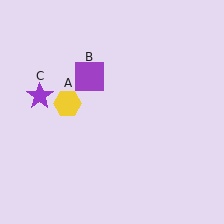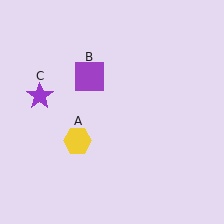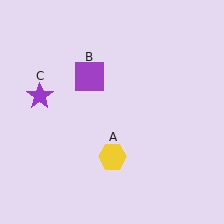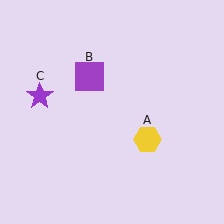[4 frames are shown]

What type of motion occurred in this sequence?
The yellow hexagon (object A) rotated counterclockwise around the center of the scene.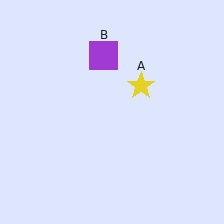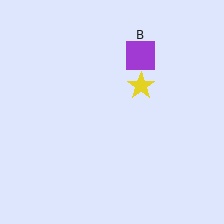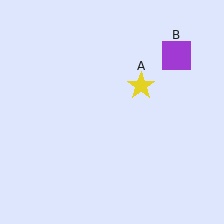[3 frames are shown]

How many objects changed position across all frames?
1 object changed position: purple square (object B).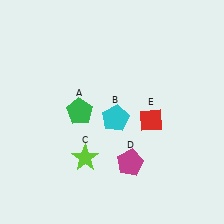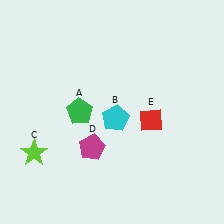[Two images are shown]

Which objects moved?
The objects that moved are: the lime star (C), the magenta pentagon (D).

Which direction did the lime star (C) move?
The lime star (C) moved left.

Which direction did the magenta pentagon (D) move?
The magenta pentagon (D) moved left.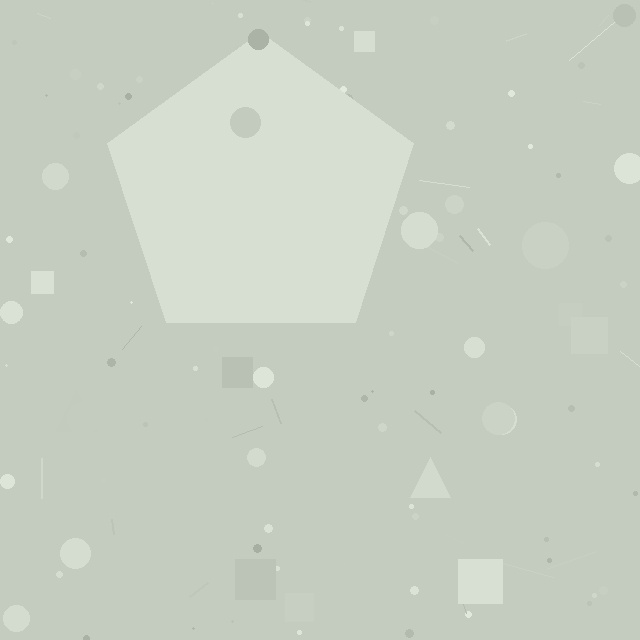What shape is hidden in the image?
A pentagon is hidden in the image.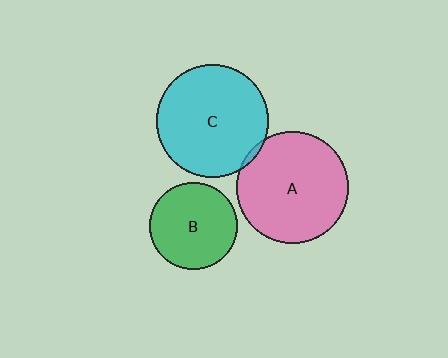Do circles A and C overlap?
Yes.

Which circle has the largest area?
Circle C (cyan).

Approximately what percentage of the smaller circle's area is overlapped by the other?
Approximately 5%.